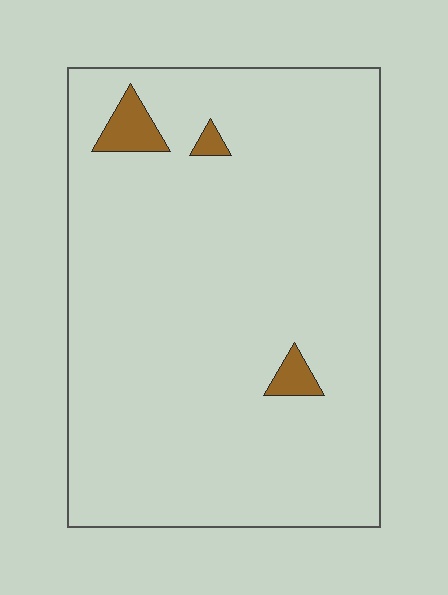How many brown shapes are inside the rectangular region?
3.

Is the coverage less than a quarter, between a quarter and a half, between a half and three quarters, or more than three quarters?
Less than a quarter.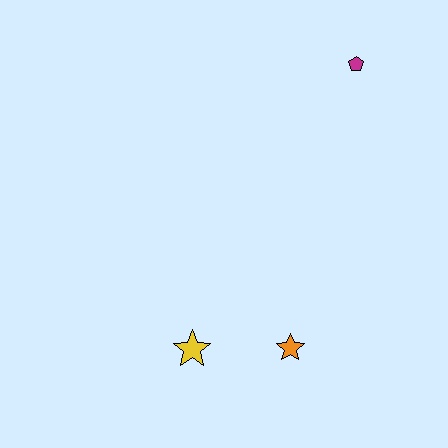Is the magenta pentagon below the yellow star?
No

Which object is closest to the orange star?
The yellow star is closest to the orange star.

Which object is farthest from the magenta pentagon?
The yellow star is farthest from the magenta pentagon.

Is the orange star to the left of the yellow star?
No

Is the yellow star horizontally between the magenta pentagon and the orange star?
No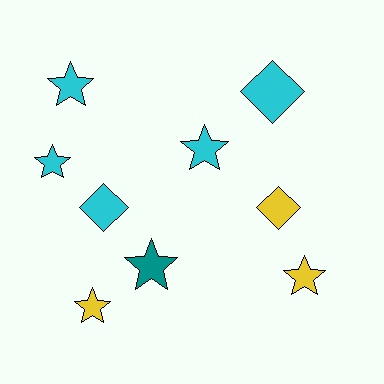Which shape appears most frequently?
Star, with 6 objects.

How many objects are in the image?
There are 9 objects.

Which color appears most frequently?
Cyan, with 5 objects.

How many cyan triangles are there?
There are no cyan triangles.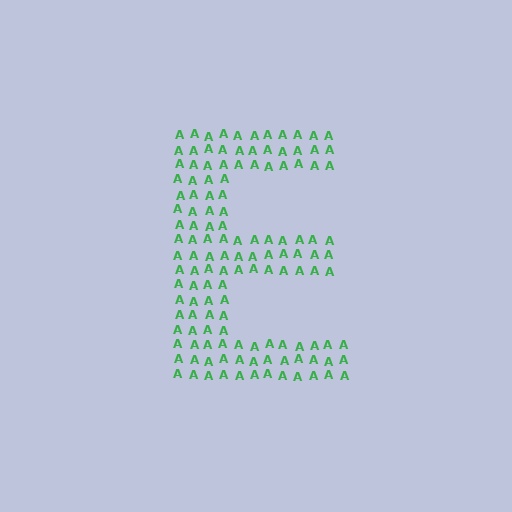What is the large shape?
The large shape is the letter E.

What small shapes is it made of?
It is made of small letter A's.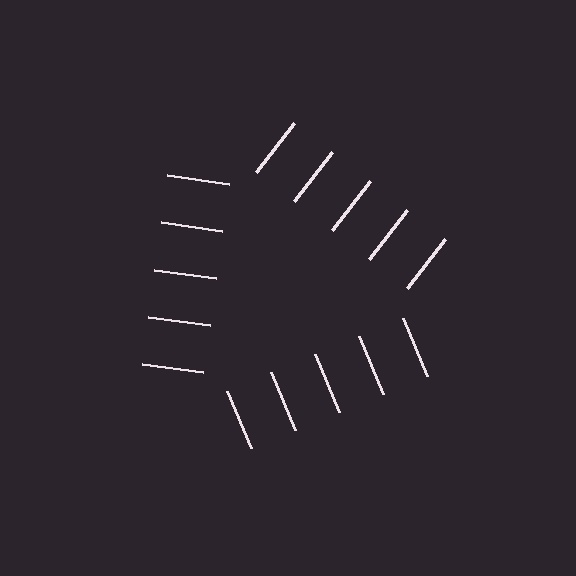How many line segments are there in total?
15 — 5 along each of the 3 edges.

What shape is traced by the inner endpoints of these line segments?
An illusory triangle — the line segments terminate on its edges but no continuous stroke is drawn.